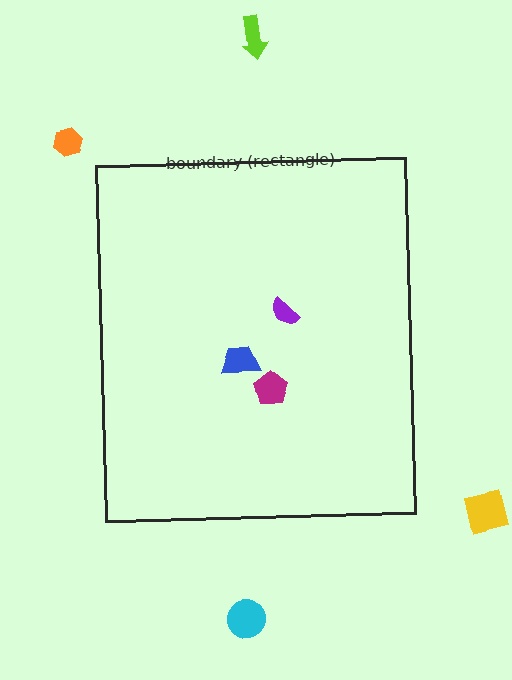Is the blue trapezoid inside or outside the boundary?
Inside.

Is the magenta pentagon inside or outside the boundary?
Inside.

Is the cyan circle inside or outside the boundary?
Outside.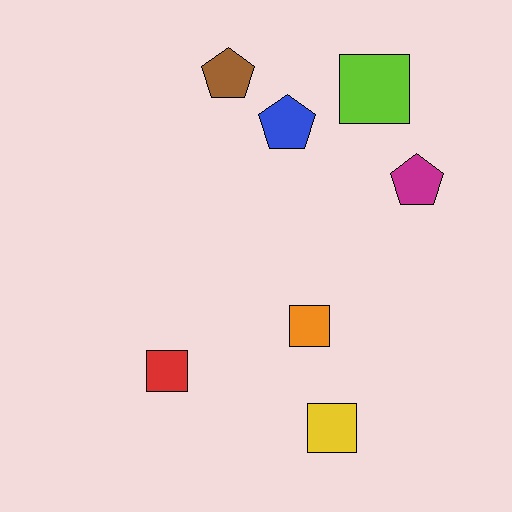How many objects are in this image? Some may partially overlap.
There are 7 objects.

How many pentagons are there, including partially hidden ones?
There are 3 pentagons.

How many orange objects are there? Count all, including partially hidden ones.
There is 1 orange object.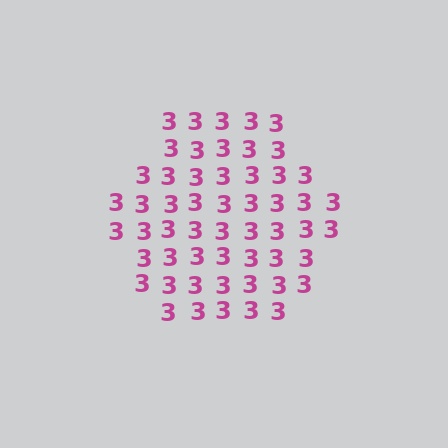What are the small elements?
The small elements are digit 3's.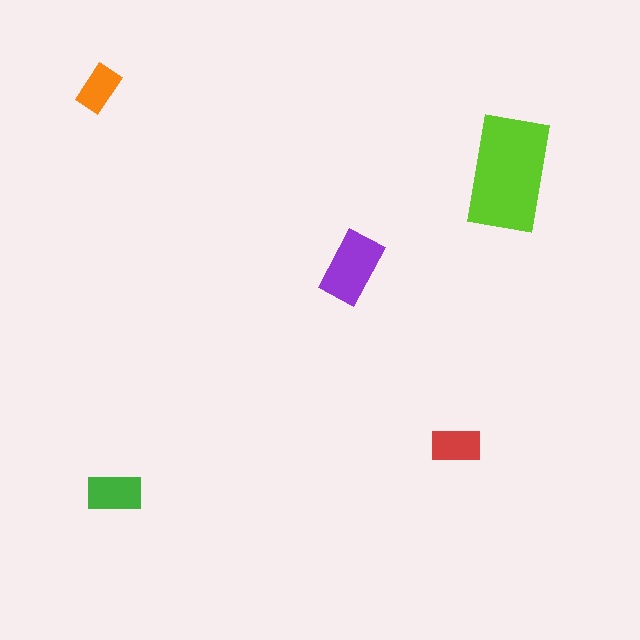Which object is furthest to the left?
The orange rectangle is leftmost.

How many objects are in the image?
There are 5 objects in the image.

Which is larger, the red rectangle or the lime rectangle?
The lime one.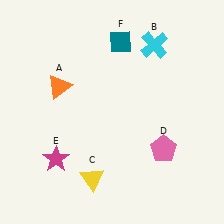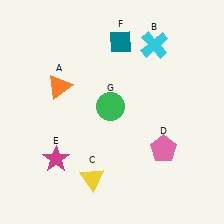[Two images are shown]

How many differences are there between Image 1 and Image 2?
There is 1 difference between the two images.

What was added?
A green circle (G) was added in Image 2.